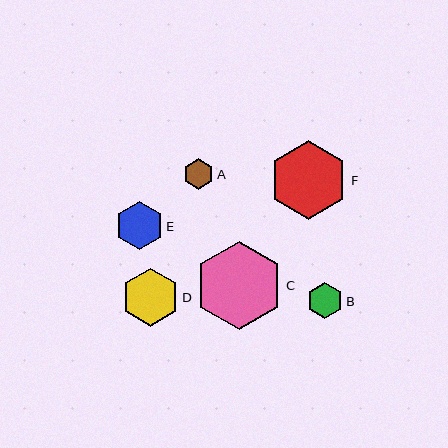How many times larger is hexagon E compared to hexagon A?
Hexagon E is approximately 1.6 times the size of hexagon A.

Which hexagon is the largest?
Hexagon C is the largest with a size of approximately 88 pixels.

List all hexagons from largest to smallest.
From largest to smallest: C, F, D, E, B, A.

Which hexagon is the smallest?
Hexagon A is the smallest with a size of approximately 30 pixels.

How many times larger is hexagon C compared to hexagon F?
Hexagon C is approximately 1.1 times the size of hexagon F.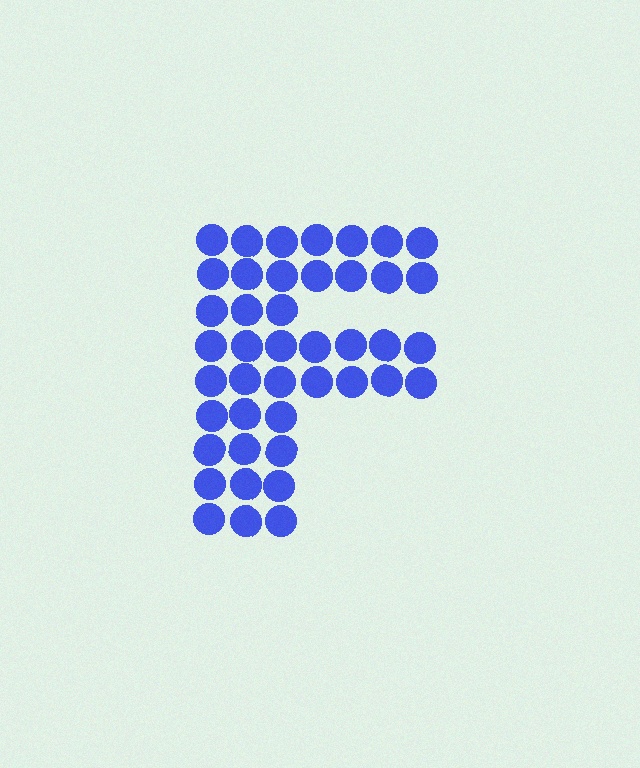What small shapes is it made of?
It is made of small circles.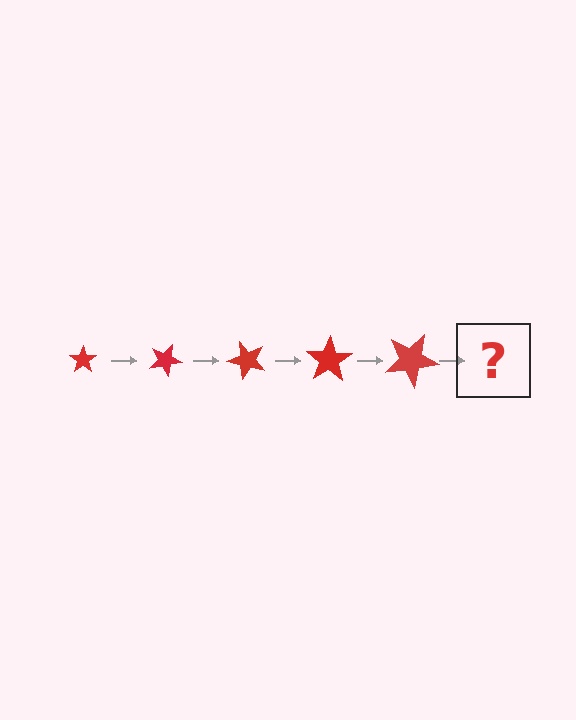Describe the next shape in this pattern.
It should be a star, larger than the previous one and rotated 125 degrees from the start.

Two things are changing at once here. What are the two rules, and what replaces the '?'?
The two rules are that the star grows larger each step and it rotates 25 degrees each step. The '?' should be a star, larger than the previous one and rotated 125 degrees from the start.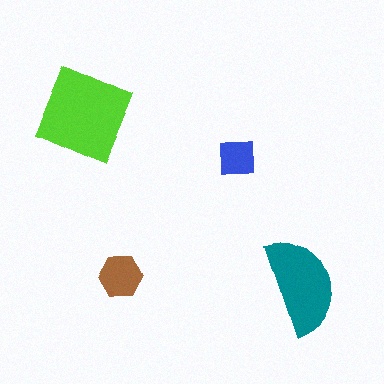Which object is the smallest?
The blue square.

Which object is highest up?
The lime diamond is topmost.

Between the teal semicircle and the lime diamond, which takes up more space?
The lime diamond.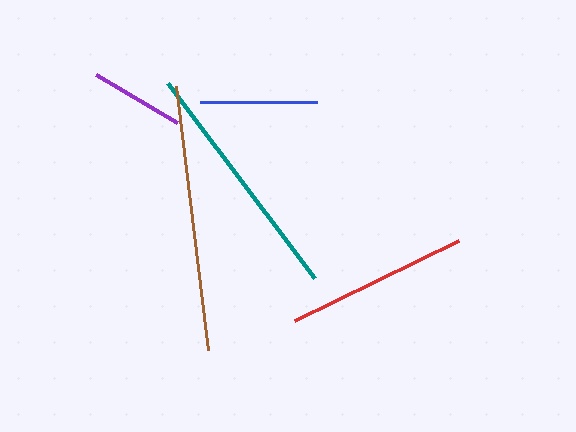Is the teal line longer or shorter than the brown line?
The brown line is longer than the teal line.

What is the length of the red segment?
The red segment is approximately 182 pixels long.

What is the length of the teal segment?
The teal segment is approximately 245 pixels long.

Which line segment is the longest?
The brown line is the longest at approximately 266 pixels.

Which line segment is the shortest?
The purple line is the shortest at approximately 94 pixels.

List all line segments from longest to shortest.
From longest to shortest: brown, teal, red, blue, purple.